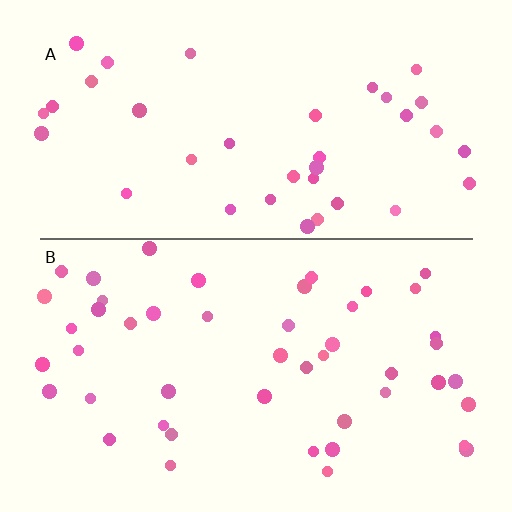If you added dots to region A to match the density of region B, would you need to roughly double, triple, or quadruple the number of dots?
Approximately double.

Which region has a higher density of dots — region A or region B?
B (the bottom).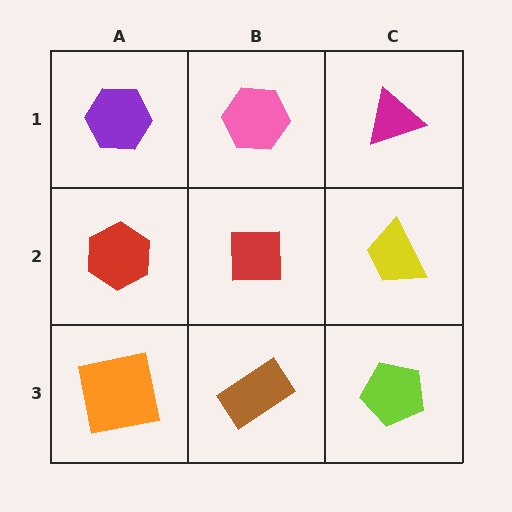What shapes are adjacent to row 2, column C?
A magenta triangle (row 1, column C), a lime pentagon (row 3, column C), a red square (row 2, column B).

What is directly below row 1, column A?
A red hexagon.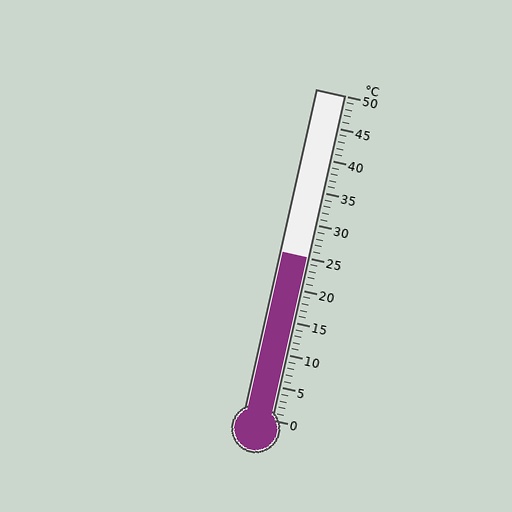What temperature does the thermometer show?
The thermometer shows approximately 25°C.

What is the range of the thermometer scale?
The thermometer scale ranges from 0°C to 50°C.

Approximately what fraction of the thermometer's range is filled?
The thermometer is filled to approximately 50% of its range.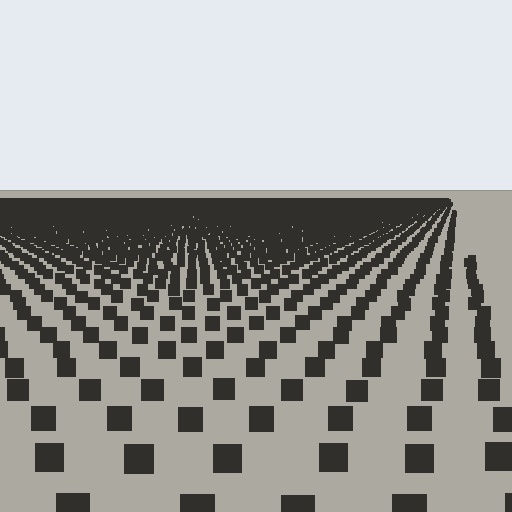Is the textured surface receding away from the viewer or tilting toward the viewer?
The surface is receding away from the viewer. Texture elements get smaller and denser toward the top.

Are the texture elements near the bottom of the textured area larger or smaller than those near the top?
Larger. Near the bottom, elements are closer to the viewer and appear at a bigger on-screen size.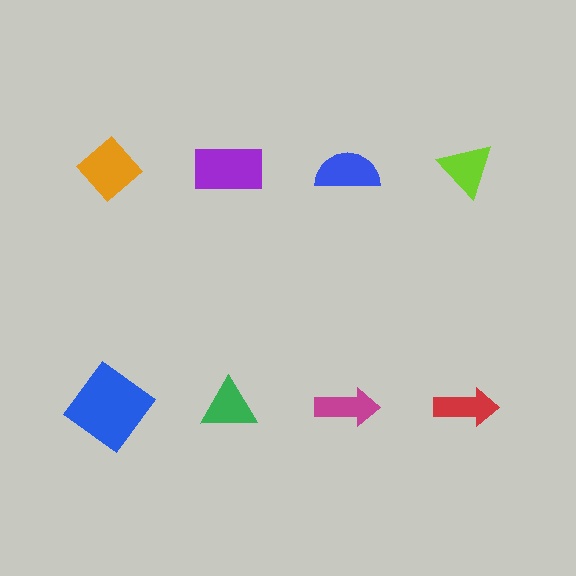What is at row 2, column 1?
A blue diamond.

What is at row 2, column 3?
A magenta arrow.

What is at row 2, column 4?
A red arrow.